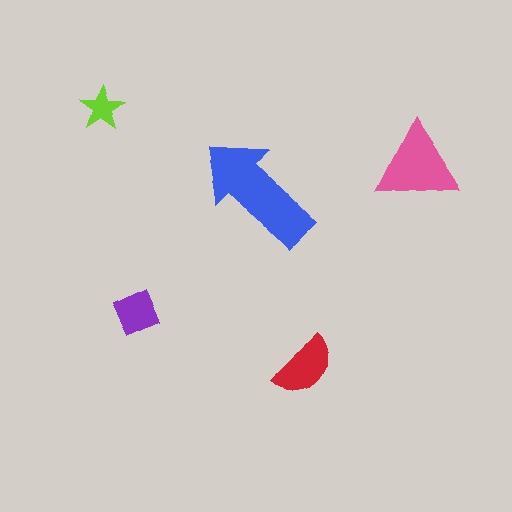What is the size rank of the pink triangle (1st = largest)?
2nd.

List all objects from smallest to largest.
The lime star, the purple diamond, the red semicircle, the pink triangle, the blue arrow.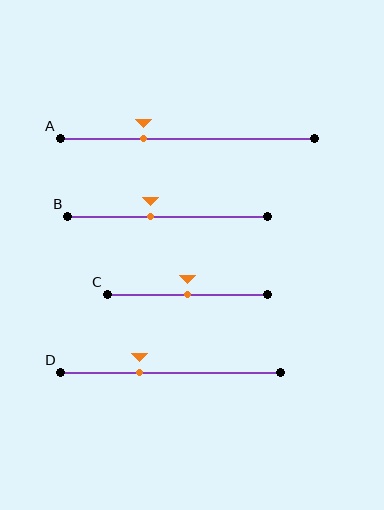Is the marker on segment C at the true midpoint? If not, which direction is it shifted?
Yes, the marker on segment C is at the true midpoint.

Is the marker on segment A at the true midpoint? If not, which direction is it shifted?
No, the marker on segment A is shifted to the left by about 17% of the segment length.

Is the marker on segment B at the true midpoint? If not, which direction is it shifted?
No, the marker on segment B is shifted to the left by about 8% of the segment length.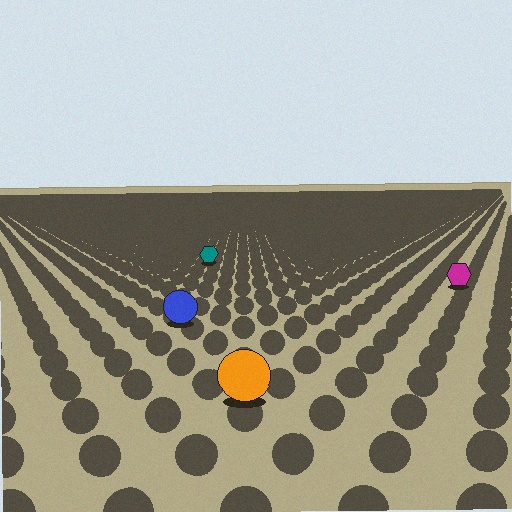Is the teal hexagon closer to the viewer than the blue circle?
No. The blue circle is closer — you can tell from the texture gradient: the ground texture is coarser near it.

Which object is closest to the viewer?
The orange circle is closest. The texture marks near it are larger and more spread out.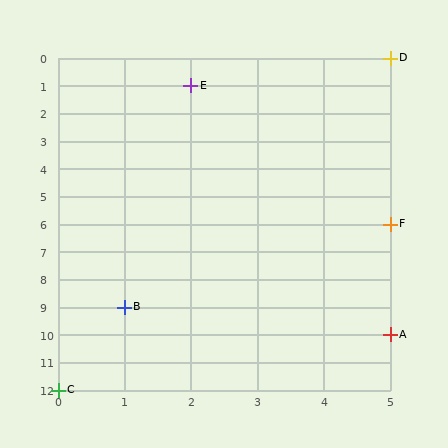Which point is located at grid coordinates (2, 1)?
Point E is at (2, 1).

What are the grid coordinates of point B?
Point B is at grid coordinates (1, 9).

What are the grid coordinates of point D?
Point D is at grid coordinates (5, 0).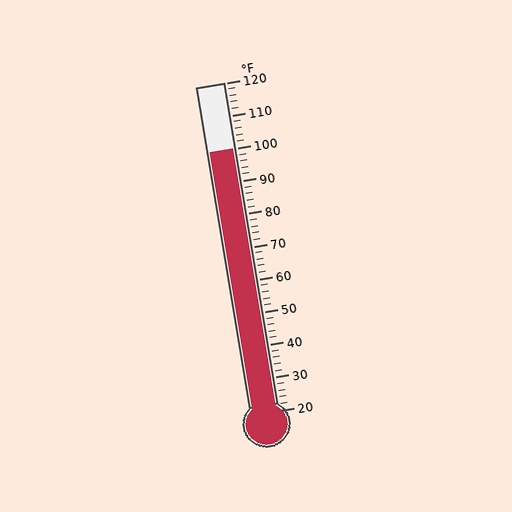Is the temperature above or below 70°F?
The temperature is above 70°F.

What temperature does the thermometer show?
The thermometer shows approximately 100°F.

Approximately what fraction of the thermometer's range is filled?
The thermometer is filled to approximately 80% of its range.